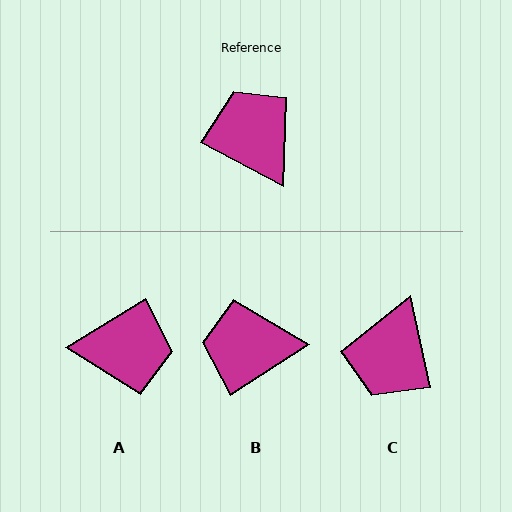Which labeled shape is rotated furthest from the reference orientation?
C, about 131 degrees away.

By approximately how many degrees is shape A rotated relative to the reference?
Approximately 120 degrees clockwise.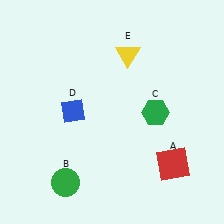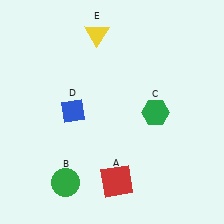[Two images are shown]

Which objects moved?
The objects that moved are: the red square (A), the yellow triangle (E).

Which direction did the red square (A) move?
The red square (A) moved left.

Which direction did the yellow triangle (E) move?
The yellow triangle (E) moved left.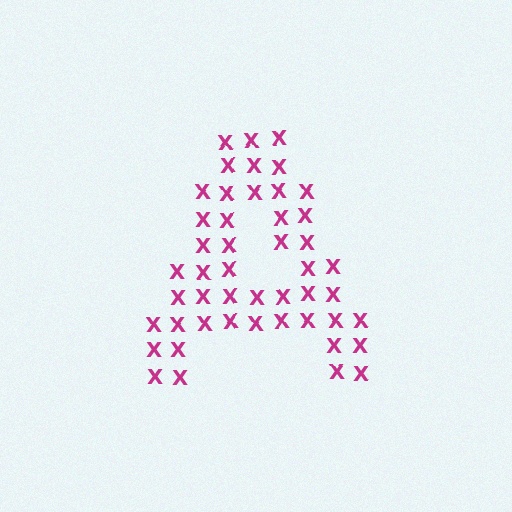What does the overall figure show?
The overall figure shows the letter A.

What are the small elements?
The small elements are letter X's.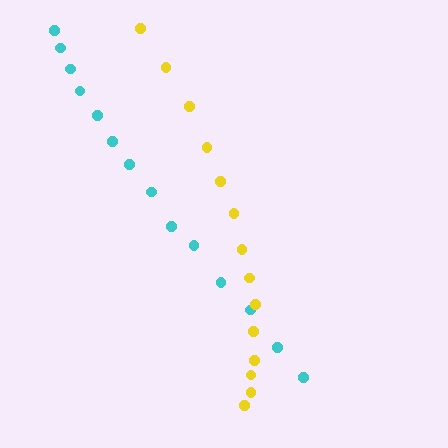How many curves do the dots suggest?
There are 2 distinct paths.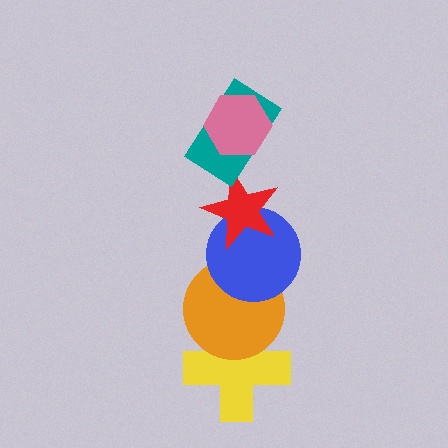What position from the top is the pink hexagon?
The pink hexagon is 1st from the top.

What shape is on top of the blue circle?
The red star is on top of the blue circle.